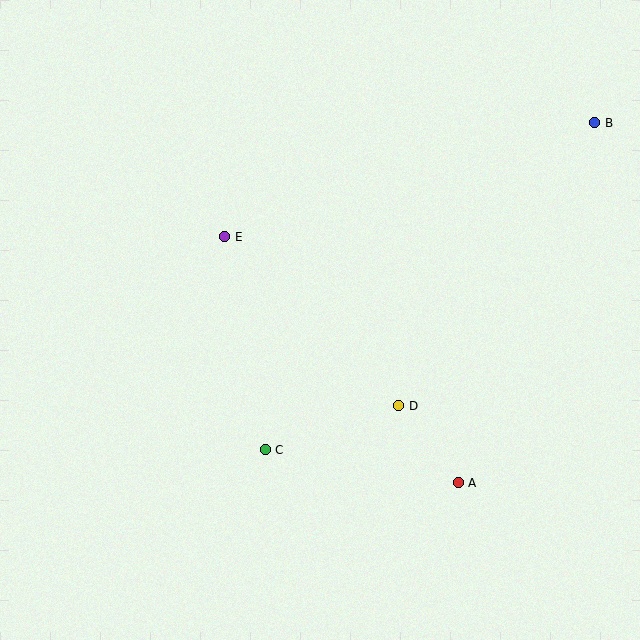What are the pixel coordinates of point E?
Point E is at (225, 237).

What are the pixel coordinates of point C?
Point C is at (265, 450).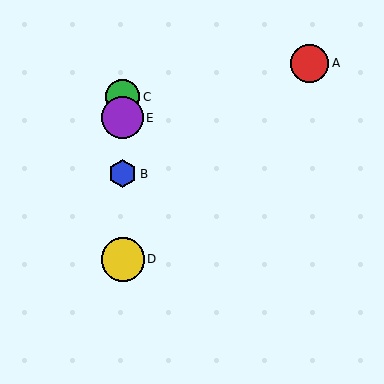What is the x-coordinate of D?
Object D is at x≈123.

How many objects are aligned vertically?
4 objects (B, C, D, E) are aligned vertically.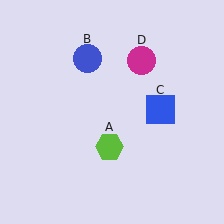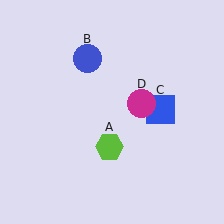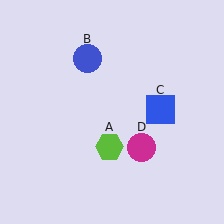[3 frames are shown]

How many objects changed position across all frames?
1 object changed position: magenta circle (object D).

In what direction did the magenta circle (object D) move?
The magenta circle (object D) moved down.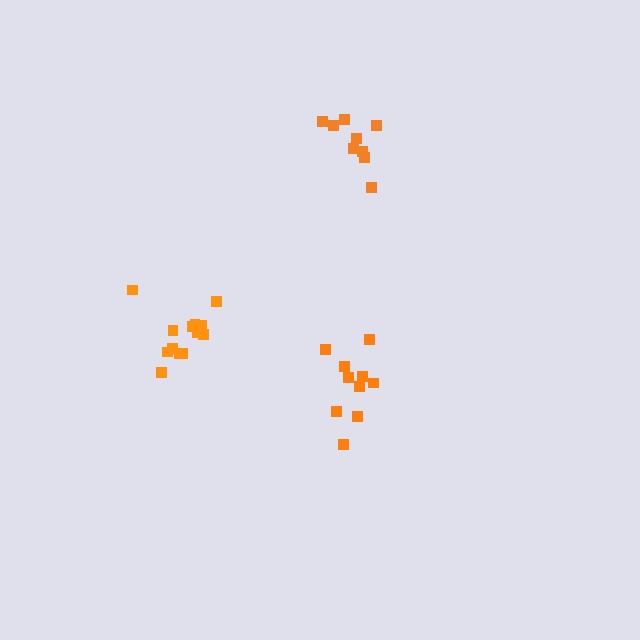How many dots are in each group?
Group 1: 13 dots, Group 2: 9 dots, Group 3: 10 dots (32 total).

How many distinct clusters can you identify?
There are 3 distinct clusters.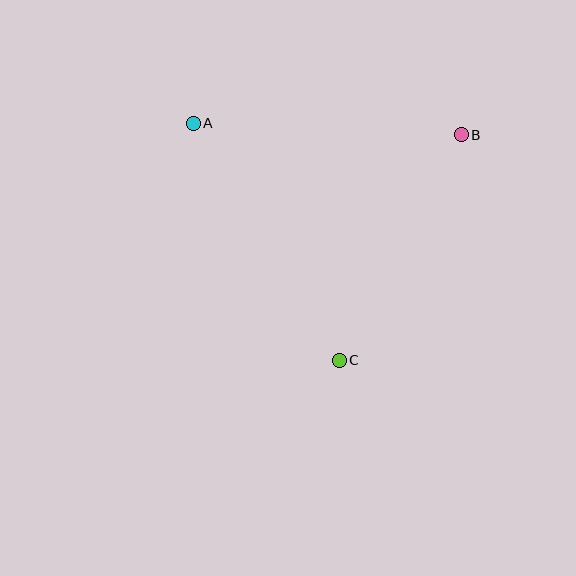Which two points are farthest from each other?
Points A and C are farthest from each other.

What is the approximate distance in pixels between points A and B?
The distance between A and B is approximately 268 pixels.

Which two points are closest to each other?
Points B and C are closest to each other.